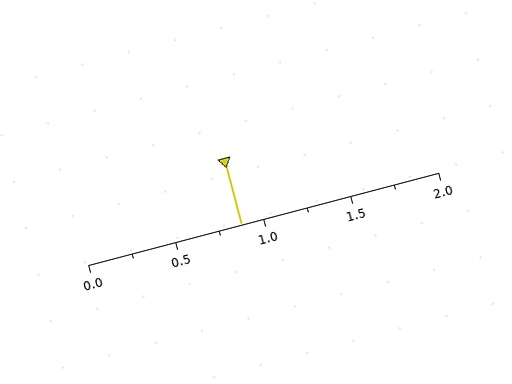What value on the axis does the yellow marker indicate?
The marker indicates approximately 0.88.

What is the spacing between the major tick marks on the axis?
The major ticks are spaced 0.5 apart.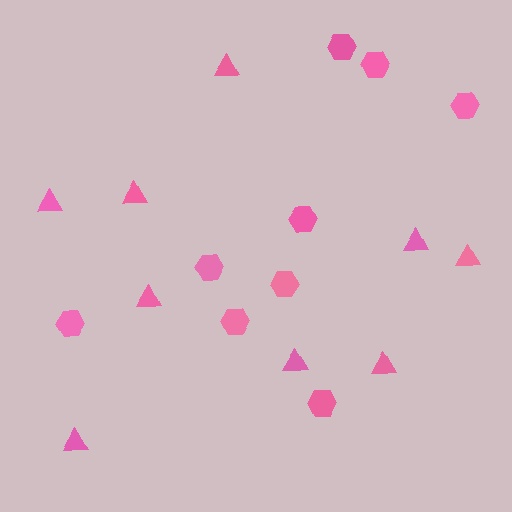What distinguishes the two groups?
There are 2 groups: one group of hexagons (9) and one group of triangles (9).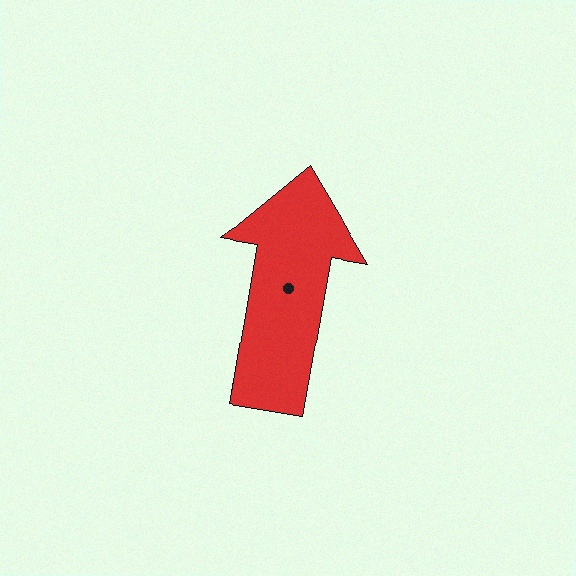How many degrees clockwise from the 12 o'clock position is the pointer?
Approximately 10 degrees.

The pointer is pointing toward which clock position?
Roughly 12 o'clock.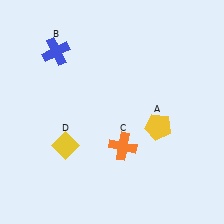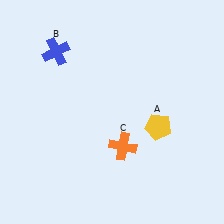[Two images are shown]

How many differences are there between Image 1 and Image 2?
There is 1 difference between the two images.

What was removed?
The yellow diamond (D) was removed in Image 2.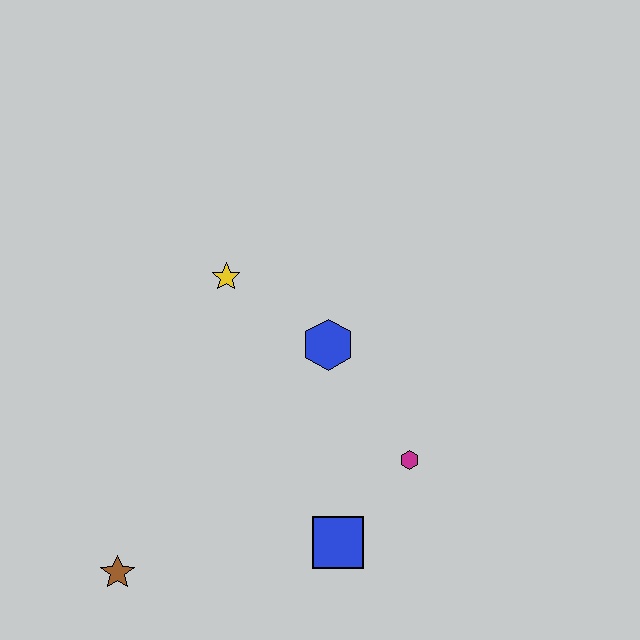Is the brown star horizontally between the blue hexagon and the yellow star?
No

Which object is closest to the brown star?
The blue square is closest to the brown star.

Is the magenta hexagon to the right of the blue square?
Yes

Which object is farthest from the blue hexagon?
The brown star is farthest from the blue hexagon.